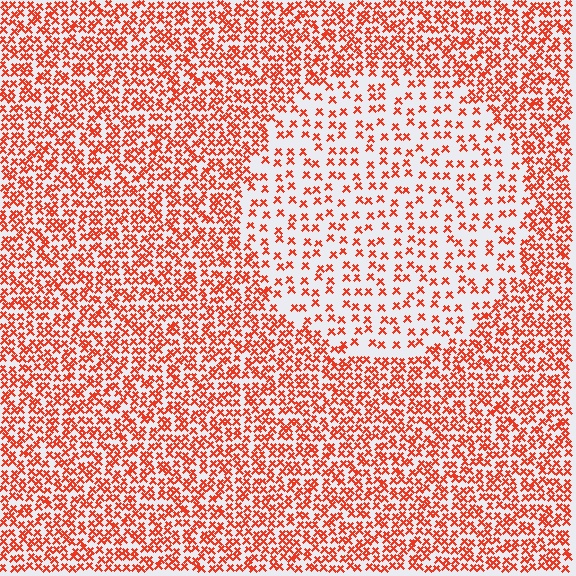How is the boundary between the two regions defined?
The boundary is defined by a change in element density (approximately 2.3x ratio). All elements are the same color, size, and shape.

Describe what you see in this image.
The image contains small red elements arranged at two different densities. A circle-shaped region is visible where the elements are less densely packed than the surrounding area.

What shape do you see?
I see a circle.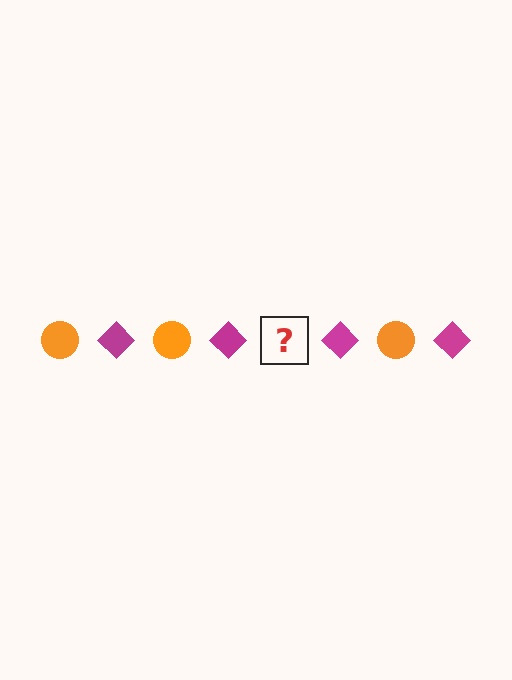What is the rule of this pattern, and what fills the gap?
The rule is that the pattern alternates between orange circle and magenta diamond. The gap should be filled with an orange circle.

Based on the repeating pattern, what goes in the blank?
The blank should be an orange circle.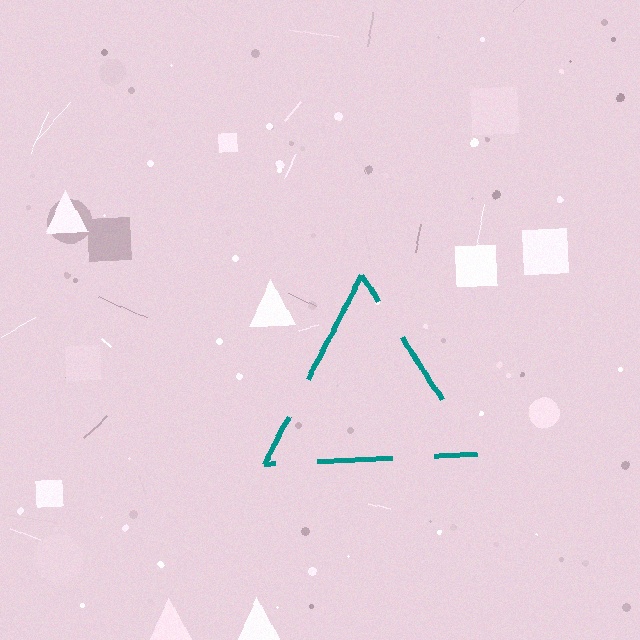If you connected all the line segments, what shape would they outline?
They would outline a triangle.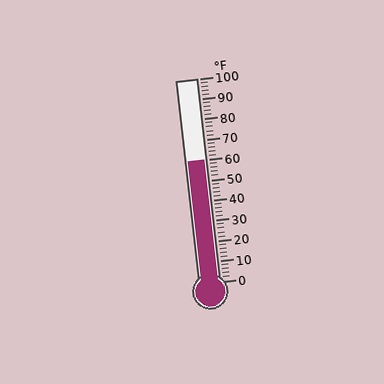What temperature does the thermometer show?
The thermometer shows approximately 60°F.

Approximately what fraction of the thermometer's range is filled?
The thermometer is filled to approximately 60% of its range.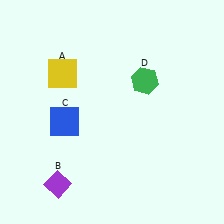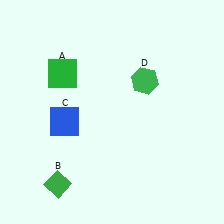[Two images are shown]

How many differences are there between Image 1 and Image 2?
There are 2 differences between the two images.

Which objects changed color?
A changed from yellow to green. B changed from purple to green.